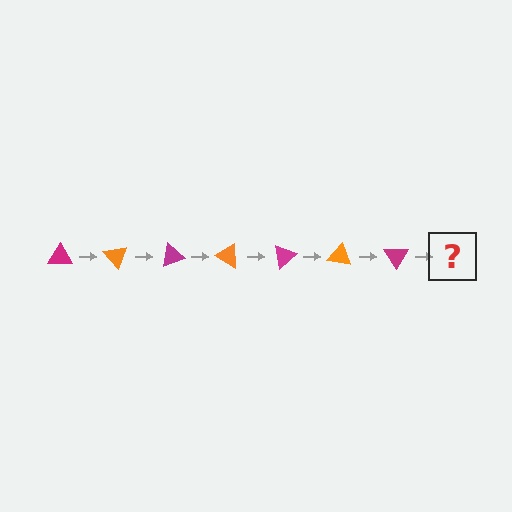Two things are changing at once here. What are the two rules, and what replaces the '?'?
The two rules are that it rotates 50 degrees each step and the color cycles through magenta and orange. The '?' should be an orange triangle, rotated 350 degrees from the start.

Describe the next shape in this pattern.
It should be an orange triangle, rotated 350 degrees from the start.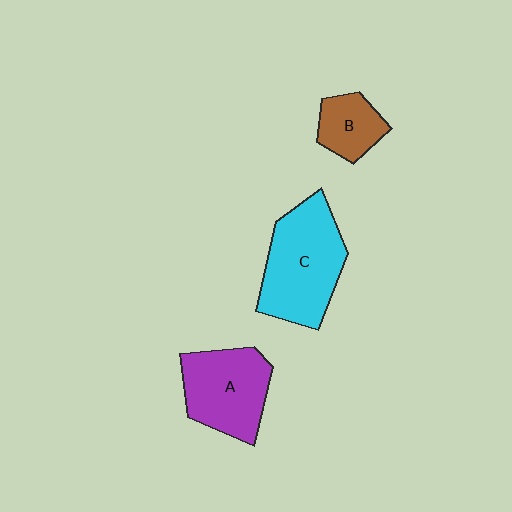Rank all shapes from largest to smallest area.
From largest to smallest: C (cyan), A (purple), B (brown).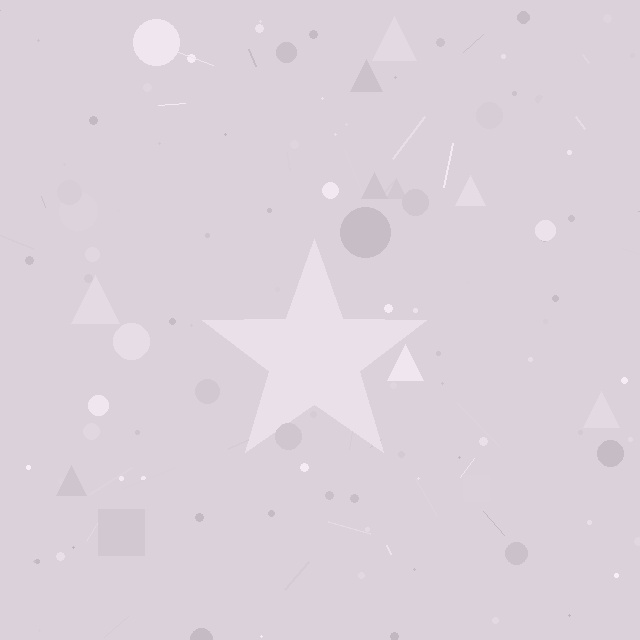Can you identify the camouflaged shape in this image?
The camouflaged shape is a star.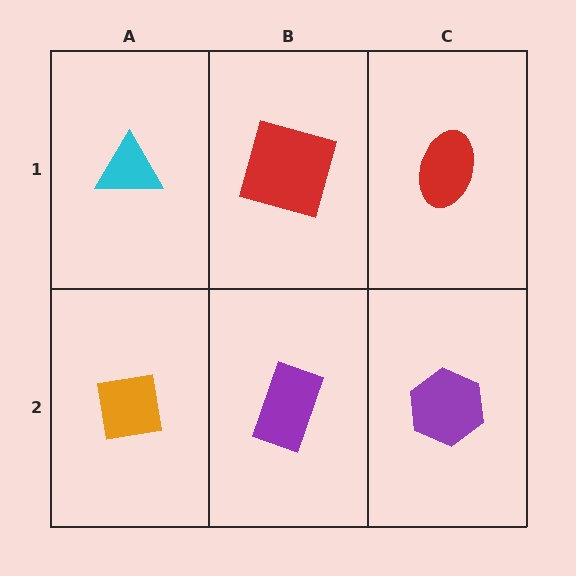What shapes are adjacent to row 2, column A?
A cyan triangle (row 1, column A), a purple rectangle (row 2, column B).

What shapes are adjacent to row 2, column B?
A red square (row 1, column B), an orange square (row 2, column A), a purple hexagon (row 2, column C).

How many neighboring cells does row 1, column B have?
3.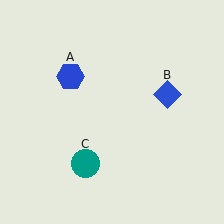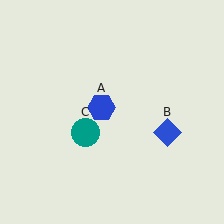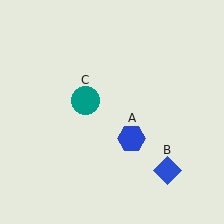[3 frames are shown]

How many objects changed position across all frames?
3 objects changed position: blue hexagon (object A), blue diamond (object B), teal circle (object C).